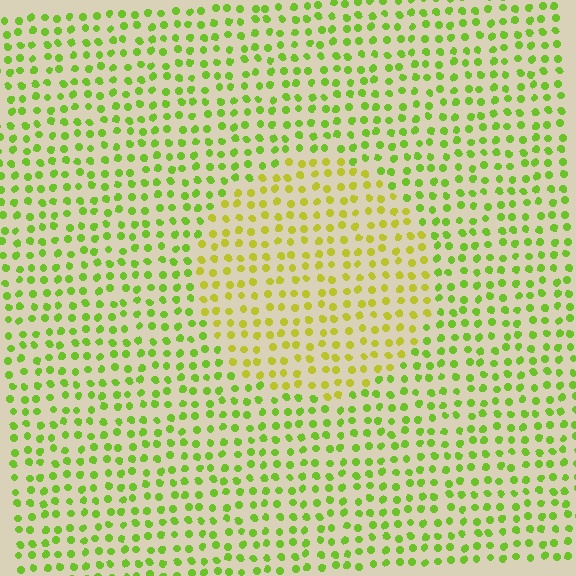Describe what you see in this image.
The image is filled with small lime elements in a uniform arrangement. A circle-shaped region is visible where the elements are tinted to a slightly different hue, forming a subtle color boundary.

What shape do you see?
I see a circle.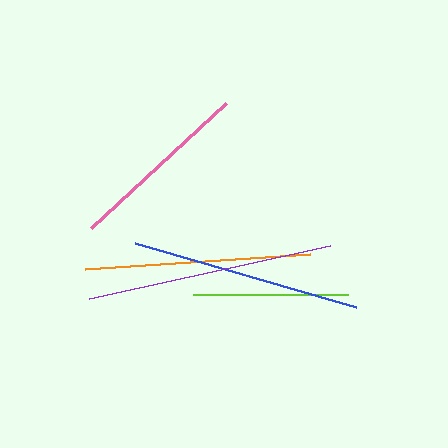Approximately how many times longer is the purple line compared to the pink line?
The purple line is approximately 1.3 times the length of the pink line.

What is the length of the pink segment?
The pink segment is approximately 184 pixels long.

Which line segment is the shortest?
The lime line is the shortest at approximately 155 pixels.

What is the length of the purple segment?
The purple segment is approximately 248 pixels long.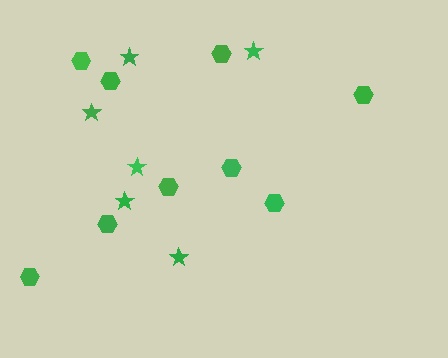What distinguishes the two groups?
There are 2 groups: one group of hexagons (9) and one group of stars (6).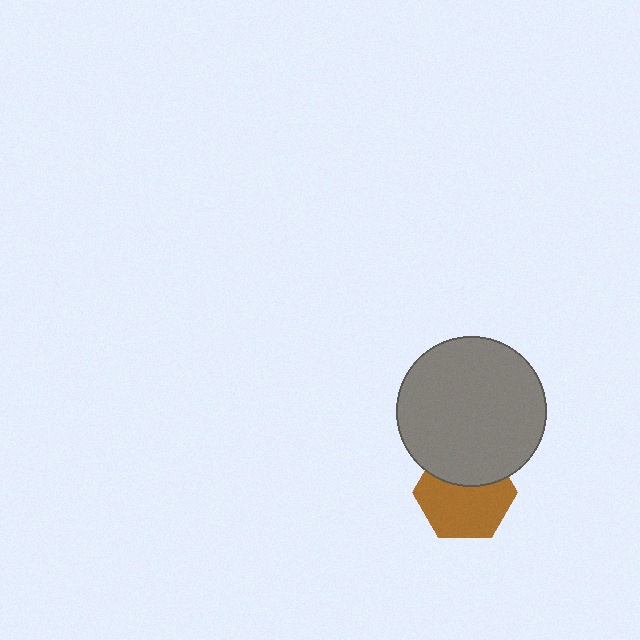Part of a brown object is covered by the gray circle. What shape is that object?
It is a hexagon.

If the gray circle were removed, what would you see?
You would see the complete brown hexagon.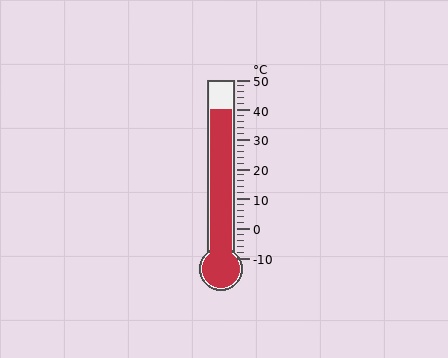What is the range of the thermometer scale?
The thermometer scale ranges from -10°C to 50°C.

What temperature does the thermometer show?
The thermometer shows approximately 40°C.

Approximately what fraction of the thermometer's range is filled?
The thermometer is filled to approximately 85% of its range.